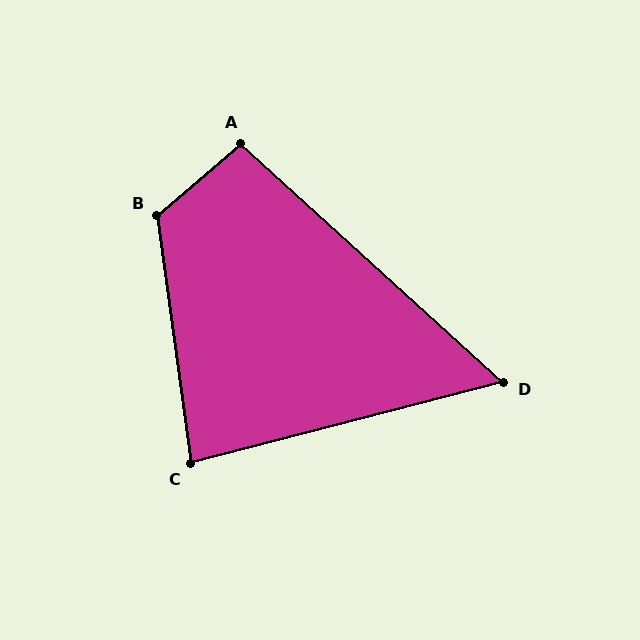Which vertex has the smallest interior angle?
D, at approximately 57 degrees.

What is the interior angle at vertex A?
Approximately 97 degrees (obtuse).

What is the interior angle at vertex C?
Approximately 83 degrees (acute).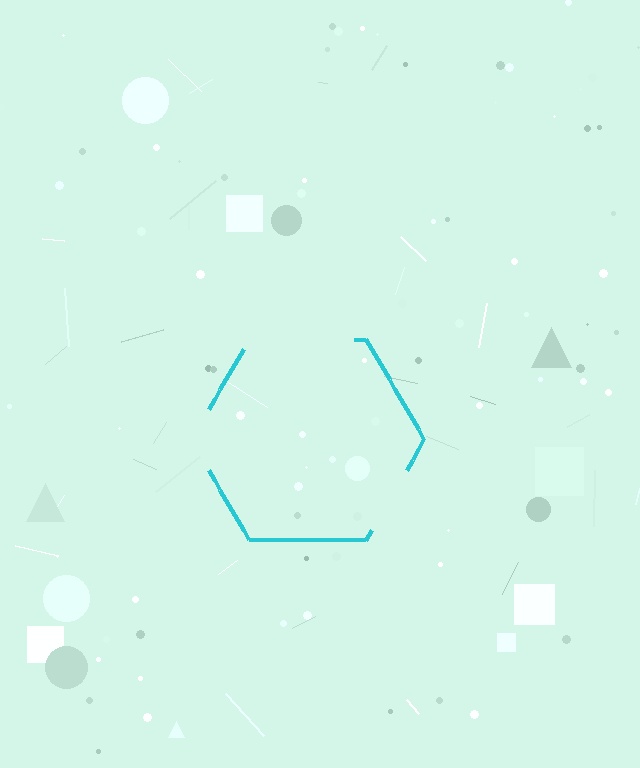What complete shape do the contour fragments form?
The contour fragments form a hexagon.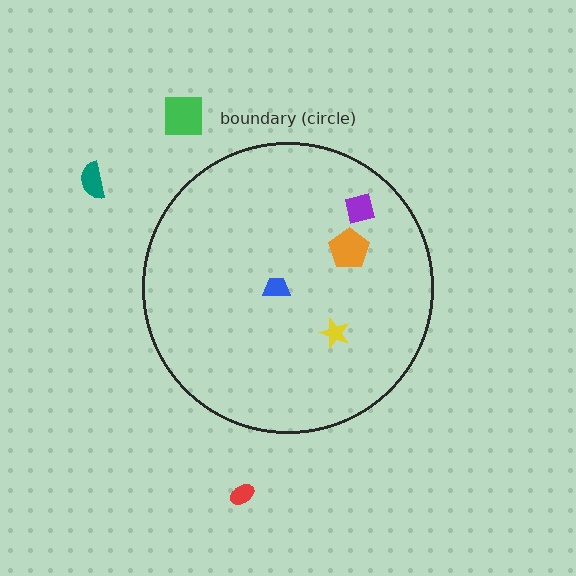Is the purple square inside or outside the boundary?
Inside.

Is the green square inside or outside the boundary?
Outside.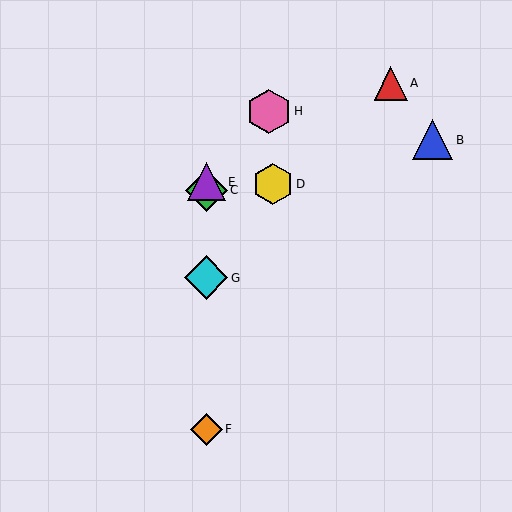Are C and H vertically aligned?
No, C is at x≈206 and H is at x≈269.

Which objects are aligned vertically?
Objects C, E, F, G are aligned vertically.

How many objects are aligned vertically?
4 objects (C, E, F, G) are aligned vertically.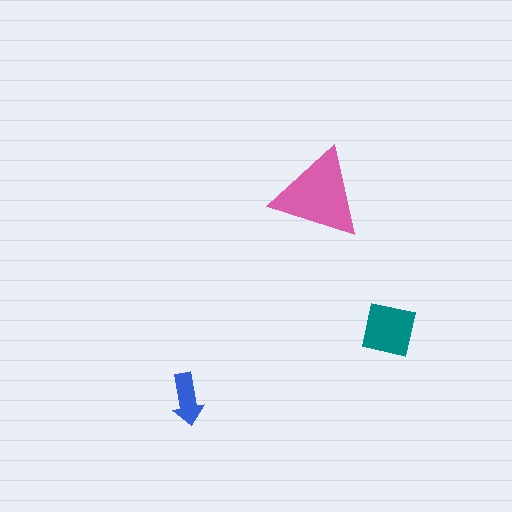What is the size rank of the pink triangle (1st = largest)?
1st.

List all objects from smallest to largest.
The blue arrow, the teal square, the pink triangle.